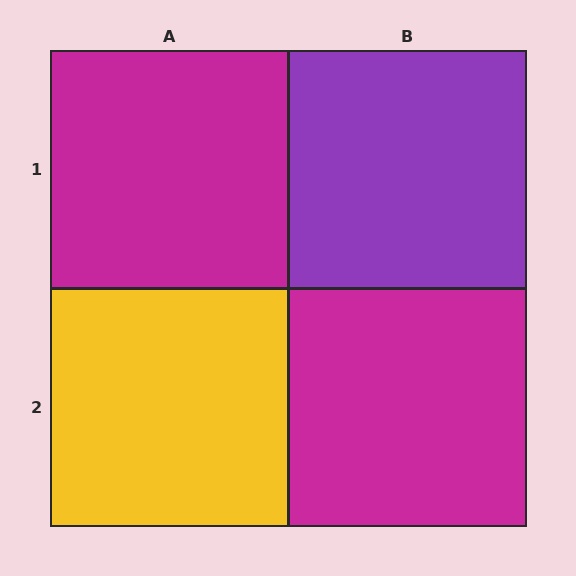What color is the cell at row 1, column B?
Purple.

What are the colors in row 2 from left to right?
Yellow, magenta.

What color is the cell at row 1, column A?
Magenta.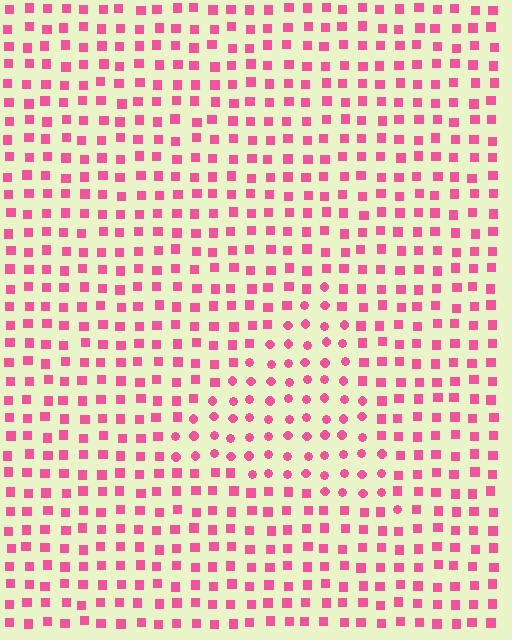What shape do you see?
I see a triangle.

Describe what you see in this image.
The image is filled with small pink elements arranged in a uniform grid. A triangle-shaped region contains circles, while the surrounding area contains squares. The boundary is defined purely by the change in element shape.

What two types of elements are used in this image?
The image uses circles inside the triangle region and squares outside it.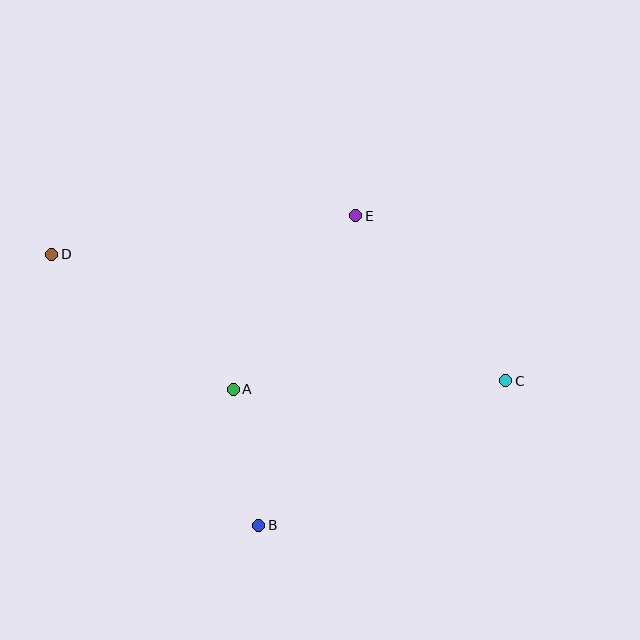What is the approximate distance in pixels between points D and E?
The distance between D and E is approximately 306 pixels.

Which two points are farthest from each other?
Points C and D are farthest from each other.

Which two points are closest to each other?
Points A and B are closest to each other.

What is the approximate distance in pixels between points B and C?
The distance between B and C is approximately 286 pixels.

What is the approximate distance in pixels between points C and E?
The distance between C and E is approximately 223 pixels.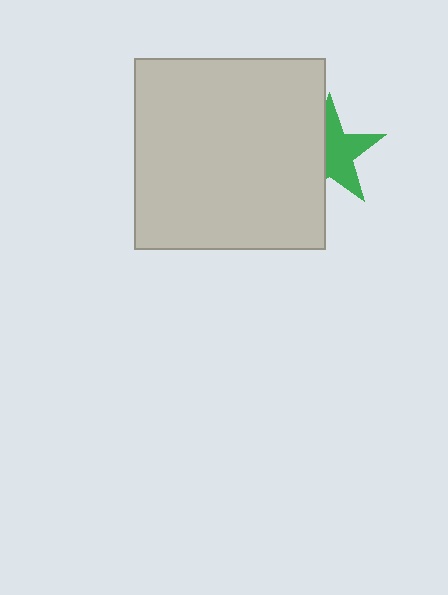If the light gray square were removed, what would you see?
You would see the complete green star.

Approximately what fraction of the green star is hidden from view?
Roughly 43% of the green star is hidden behind the light gray square.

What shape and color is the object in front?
The object in front is a light gray square.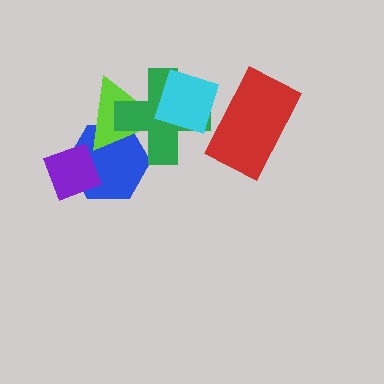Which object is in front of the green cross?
The cyan square is in front of the green cross.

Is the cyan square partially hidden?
No, no other shape covers it.